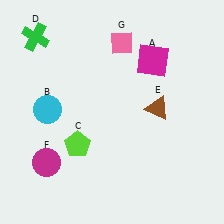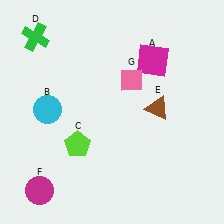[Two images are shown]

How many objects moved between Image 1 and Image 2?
2 objects moved between the two images.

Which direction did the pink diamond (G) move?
The pink diamond (G) moved down.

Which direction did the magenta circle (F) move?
The magenta circle (F) moved down.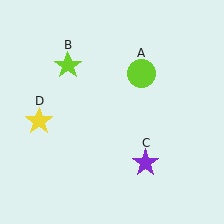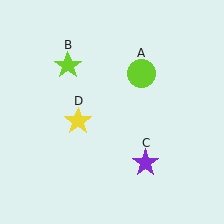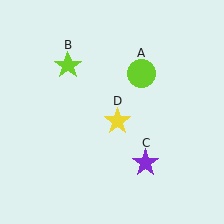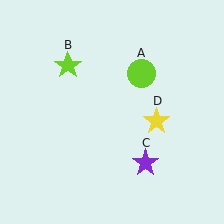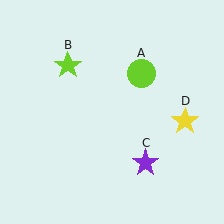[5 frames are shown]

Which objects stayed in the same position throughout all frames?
Lime circle (object A) and lime star (object B) and purple star (object C) remained stationary.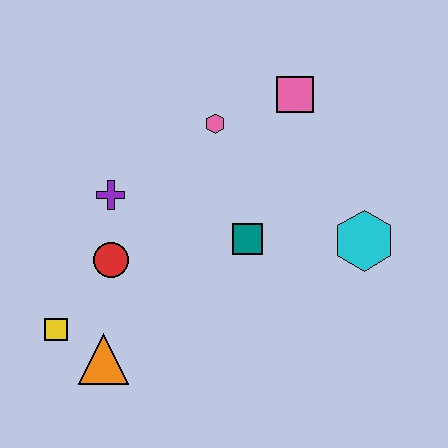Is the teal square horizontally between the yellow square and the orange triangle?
No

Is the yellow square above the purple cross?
No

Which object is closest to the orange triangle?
The yellow square is closest to the orange triangle.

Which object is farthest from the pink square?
The yellow square is farthest from the pink square.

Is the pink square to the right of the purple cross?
Yes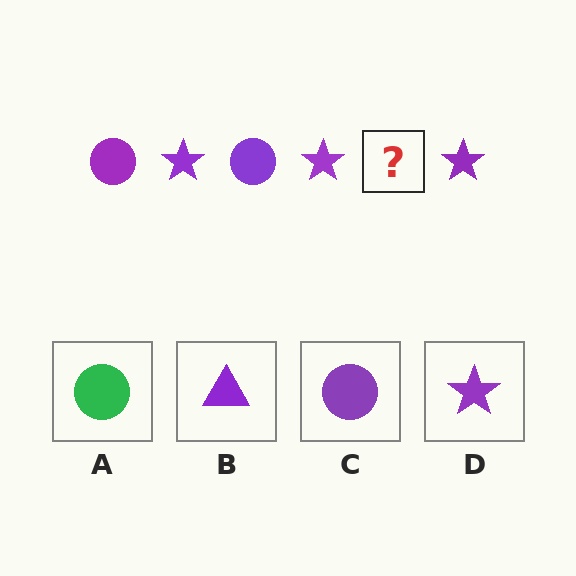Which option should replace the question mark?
Option C.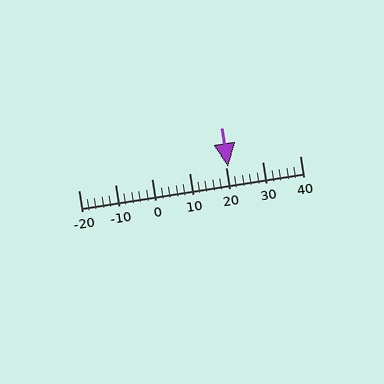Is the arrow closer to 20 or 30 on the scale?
The arrow is closer to 20.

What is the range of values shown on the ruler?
The ruler shows values from -20 to 40.